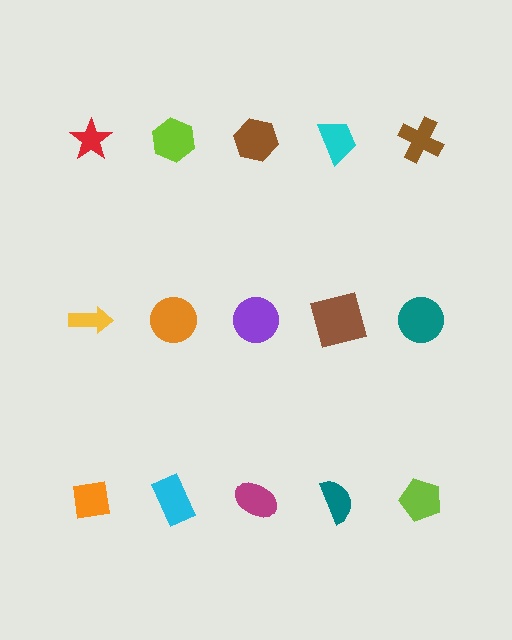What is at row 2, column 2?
An orange circle.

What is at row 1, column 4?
A cyan trapezoid.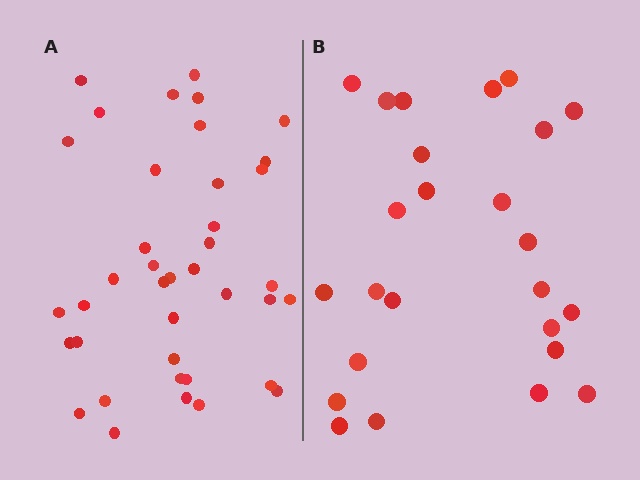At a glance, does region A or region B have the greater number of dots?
Region A (the left region) has more dots.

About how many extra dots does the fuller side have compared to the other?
Region A has approximately 15 more dots than region B.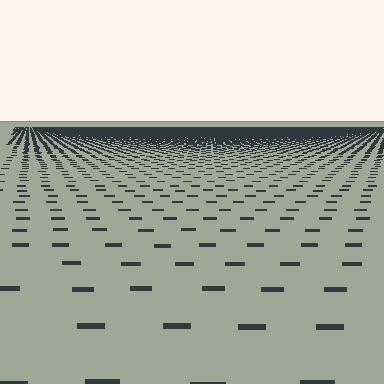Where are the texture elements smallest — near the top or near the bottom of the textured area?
Near the top.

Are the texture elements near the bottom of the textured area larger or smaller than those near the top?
Larger. Near the bottom, elements are closer to the viewer and appear at a bigger on-screen size.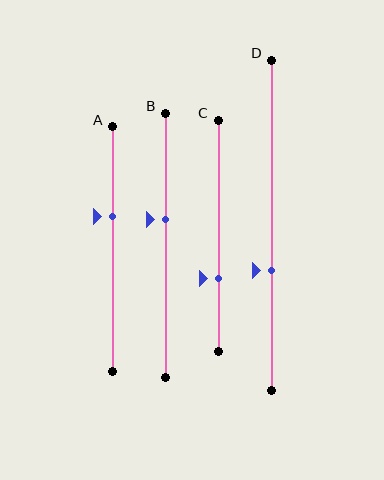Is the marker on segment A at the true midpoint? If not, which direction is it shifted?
No, the marker on segment A is shifted upward by about 13% of the segment length.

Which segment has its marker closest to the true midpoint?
Segment B has its marker closest to the true midpoint.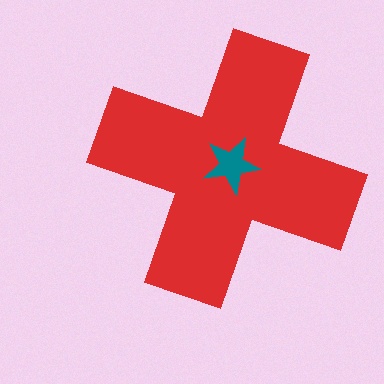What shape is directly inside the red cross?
The teal star.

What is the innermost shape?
The teal star.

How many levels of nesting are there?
2.